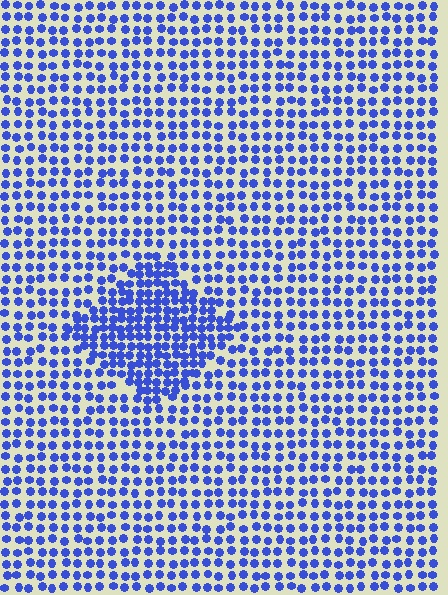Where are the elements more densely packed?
The elements are more densely packed inside the diamond boundary.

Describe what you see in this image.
The image contains small blue elements arranged at two different densities. A diamond-shaped region is visible where the elements are more densely packed than the surrounding area.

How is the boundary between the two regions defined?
The boundary is defined by a change in element density (approximately 1.7x ratio). All elements are the same color, size, and shape.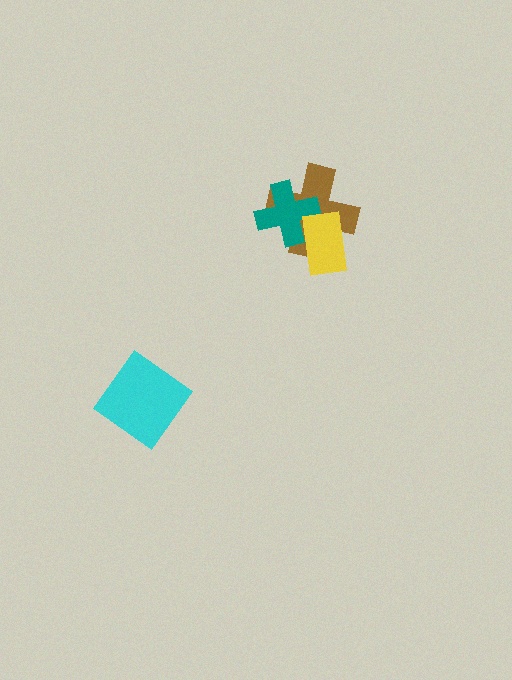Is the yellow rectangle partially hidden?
No, no other shape covers it.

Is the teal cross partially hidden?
Yes, it is partially covered by another shape.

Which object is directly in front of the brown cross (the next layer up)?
The teal cross is directly in front of the brown cross.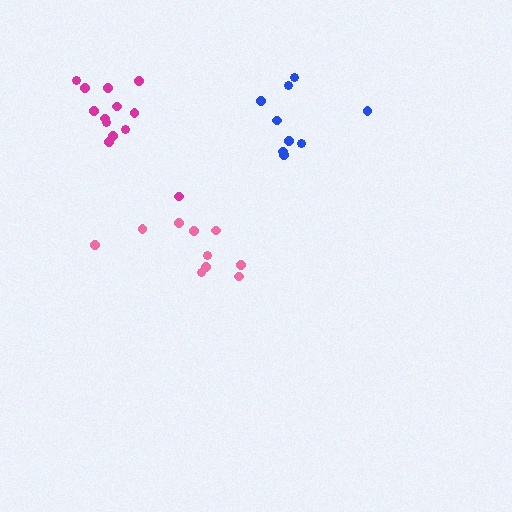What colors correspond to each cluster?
The clusters are colored: pink, magenta, blue.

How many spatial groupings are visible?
There are 3 spatial groupings.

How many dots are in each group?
Group 1: 10 dots, Group 2: 13 dots, Group 3: 9 dots (32 total).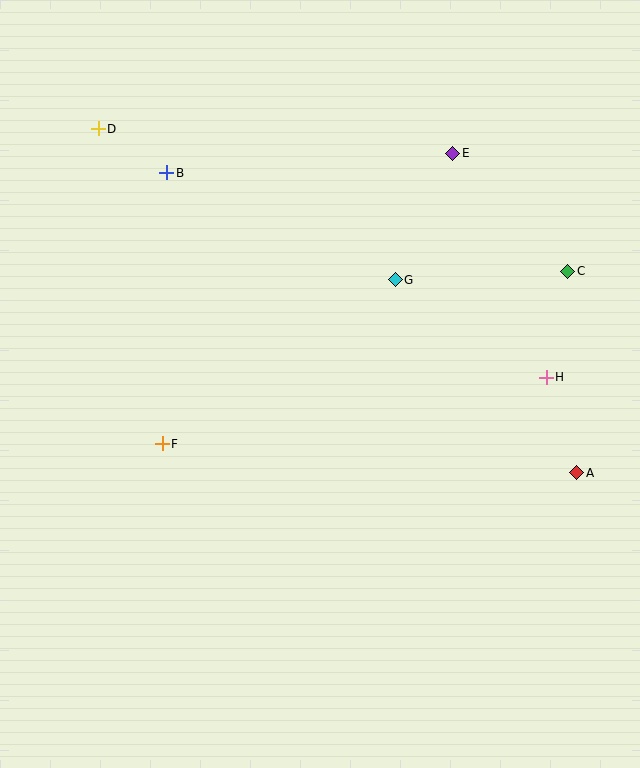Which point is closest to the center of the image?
Point G at (395, 280) is closest to the center.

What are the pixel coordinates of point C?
Point C is at (568, 271).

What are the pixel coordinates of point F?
Point F is at (162, 444).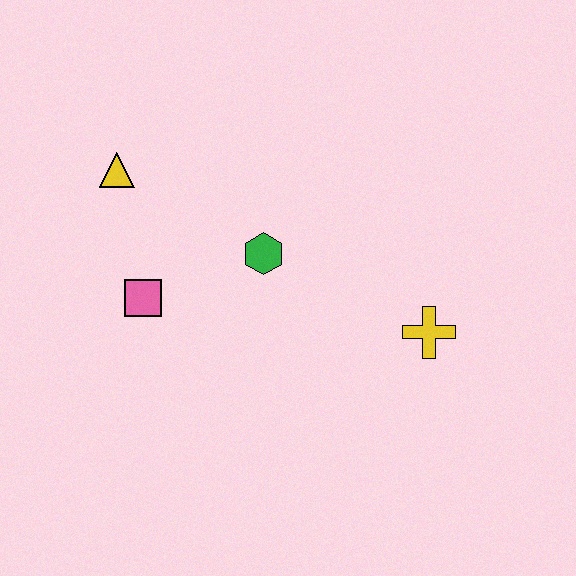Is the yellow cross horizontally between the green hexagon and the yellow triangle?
No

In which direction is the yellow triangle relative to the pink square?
The yellow triangle is above the pink square.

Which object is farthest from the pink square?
The yellow cross is farthest from the pink square.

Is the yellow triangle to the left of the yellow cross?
Yes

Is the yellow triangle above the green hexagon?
Yes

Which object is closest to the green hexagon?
The pink square is closest to the green hexagon.